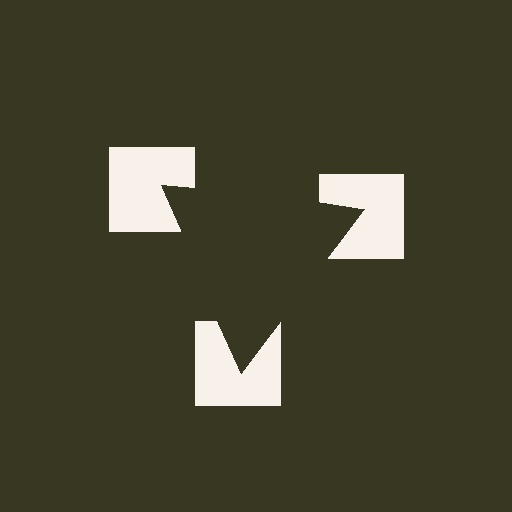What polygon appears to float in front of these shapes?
An illusory triangle — its edges are inferred from the aligned wedge cuts in the notched squares, not physically drawn.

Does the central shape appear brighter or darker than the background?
It typically appears slightly darker than the background, even though no actual brightness change is drawn.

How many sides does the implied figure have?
3 sides.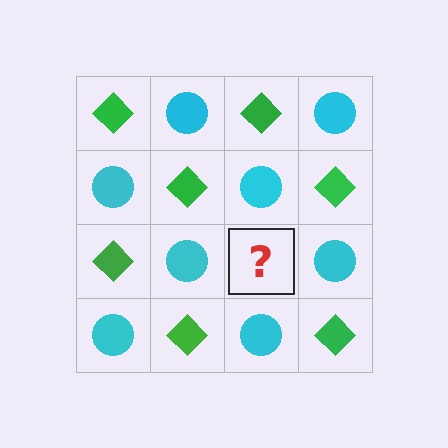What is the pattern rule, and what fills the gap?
The rule is that it alternates green diamond and cyan circle in a checkerboard pattern. The gap should be filled with a green diamond.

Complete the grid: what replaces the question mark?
The question mark should be replaced with a green diamond.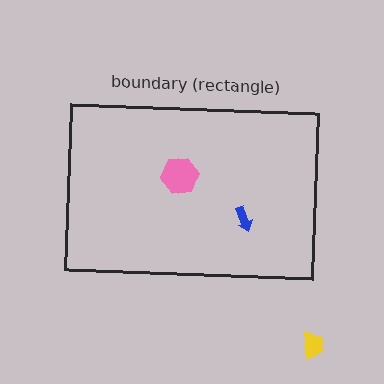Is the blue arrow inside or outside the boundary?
Inside.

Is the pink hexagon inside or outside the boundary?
Inside.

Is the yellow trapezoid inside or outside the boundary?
Outside.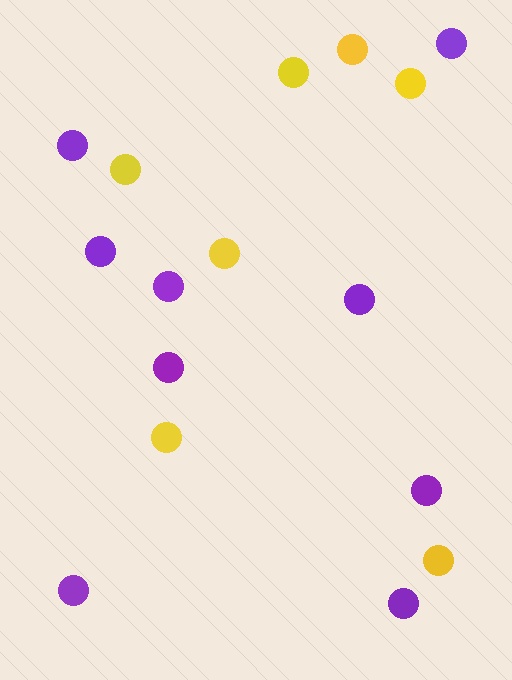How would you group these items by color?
There are 2 groups: one group of purple circles (9) and one group of yellow circles (7).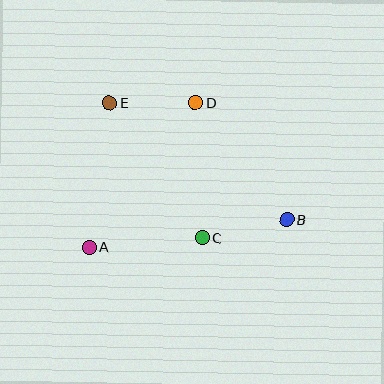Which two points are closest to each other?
Points D and E are closest to each other.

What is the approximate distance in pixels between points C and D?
The distance between C and D is approximately 135 pixels.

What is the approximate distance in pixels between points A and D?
The distance between A and D is approximately 179 pixels.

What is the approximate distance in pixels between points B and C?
The distance between B and C is approximately 87 pixels.